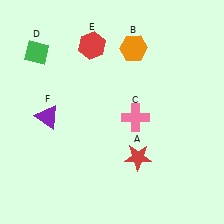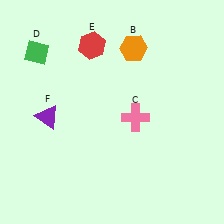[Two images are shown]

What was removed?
The red star (A) was removed in Image 2.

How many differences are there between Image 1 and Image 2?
There is 1 difference between the two images.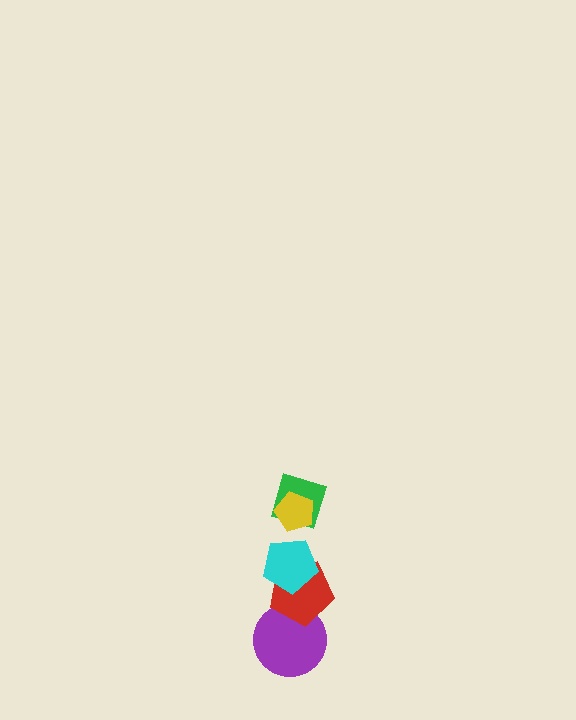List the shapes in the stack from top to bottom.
From top to bottom: the yellow pentagon, the green diamond, the cyan pentagon, the red pentagon, the purple circle.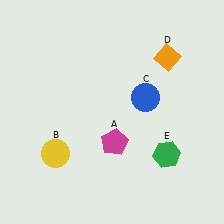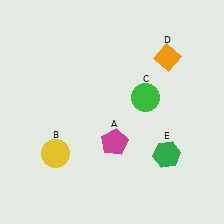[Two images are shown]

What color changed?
The circle (C) changed from blue in Image 1 to green in Image 2.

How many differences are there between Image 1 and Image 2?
There is 1 difference between the two images.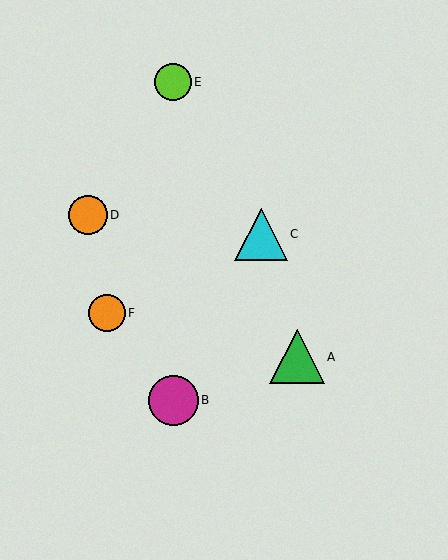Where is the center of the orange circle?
The center of the orange circle is at (107, 313).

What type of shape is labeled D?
Shape D is an orange circle.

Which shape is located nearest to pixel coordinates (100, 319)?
The orange circle (labeled F) at (107, 313) is nearest to that location.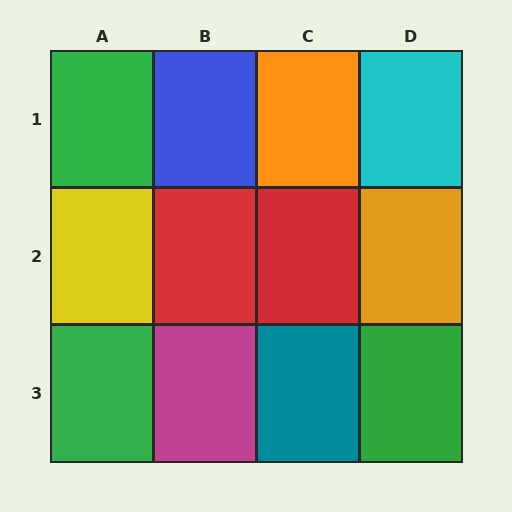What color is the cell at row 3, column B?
Magenta.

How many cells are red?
2 cells are red.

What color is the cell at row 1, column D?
Cyan.